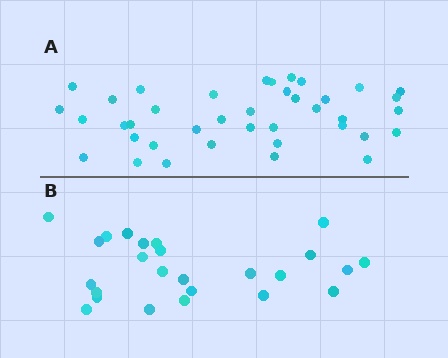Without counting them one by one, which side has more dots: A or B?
Region A (the top region) has more dots.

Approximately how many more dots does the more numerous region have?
Region A has approximately 15 more dots than region B.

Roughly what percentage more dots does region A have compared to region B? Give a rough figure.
About 55% more.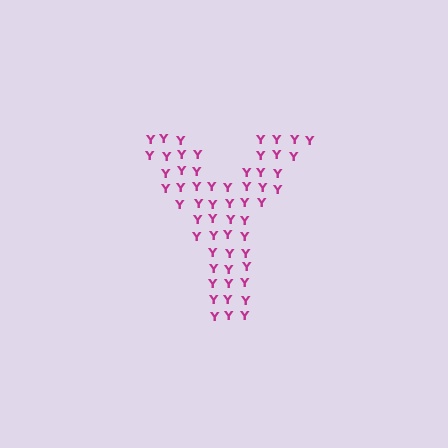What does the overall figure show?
The overall figure shows the letter Y.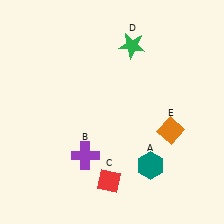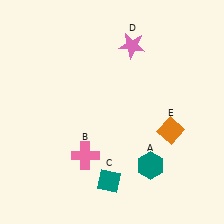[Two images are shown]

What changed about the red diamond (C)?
In Image 1, C is red. In Image 2, it changed to teal.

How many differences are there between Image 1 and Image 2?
There are 3 differences between the two images.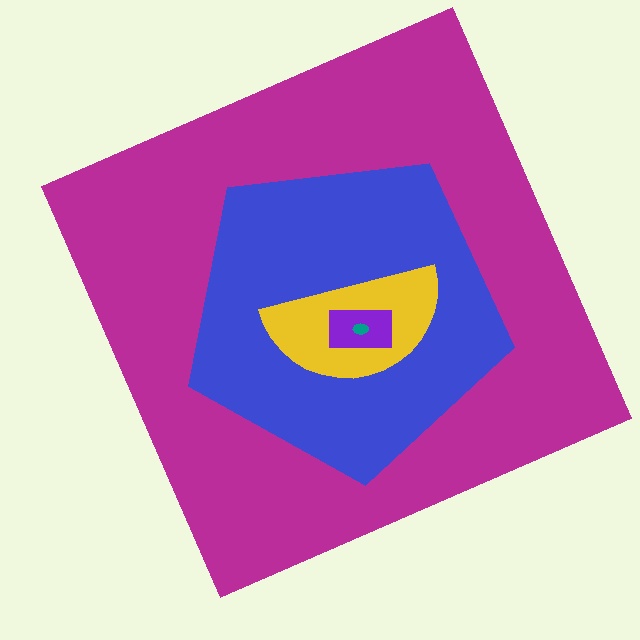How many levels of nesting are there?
5.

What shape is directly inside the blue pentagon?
The yellow semicircle.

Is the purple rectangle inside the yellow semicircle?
Yes.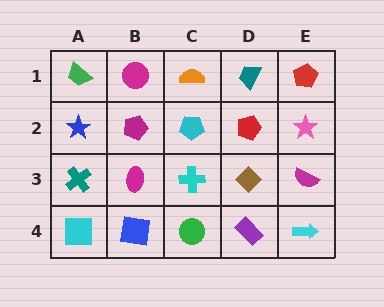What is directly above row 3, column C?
A cyan pentagon.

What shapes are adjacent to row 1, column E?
A pink star (row 2, column E), a teal trapezoid (row 1, column D).